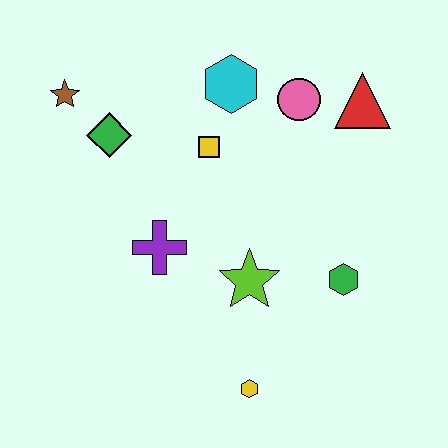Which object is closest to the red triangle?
The pink circle is closest to the red triangle.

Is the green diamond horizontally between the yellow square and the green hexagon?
No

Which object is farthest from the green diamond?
The yellow hexagon is farthest from the green diamond.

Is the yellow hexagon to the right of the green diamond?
Yes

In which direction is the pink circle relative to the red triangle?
The pink circle is to the left of the red triangle.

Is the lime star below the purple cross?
Yes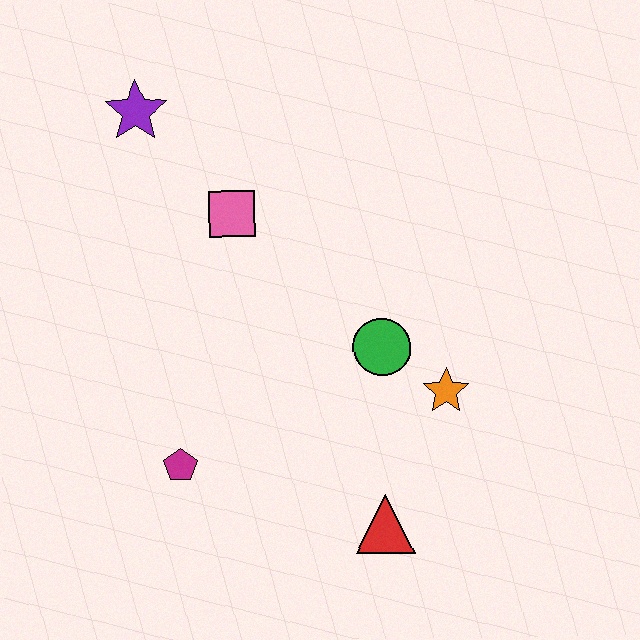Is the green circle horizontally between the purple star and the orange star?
Yes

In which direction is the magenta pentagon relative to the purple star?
The magenta pentagon is below the purple star.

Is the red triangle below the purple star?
Yes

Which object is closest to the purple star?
The pink square is closest to the purple star.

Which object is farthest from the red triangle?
The purple star is farthest from the red triangle.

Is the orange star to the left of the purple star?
No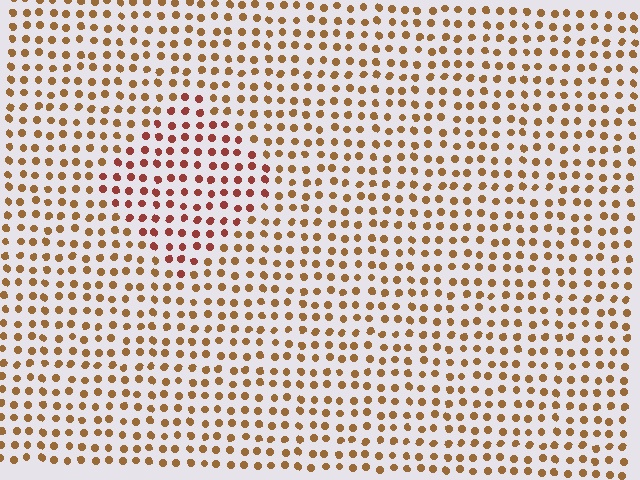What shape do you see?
I see a diamond.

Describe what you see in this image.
The image is filled with small brown elements in a uniform arrangement. A diamond-shaped region is visible where the elements are tinted to a slightly different hue, forming a subtle color boundary.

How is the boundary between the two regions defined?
The boundary is defined purely by a slight shift in hue (about 29 degrees). Spacing, size, and orientation are identical on both sides.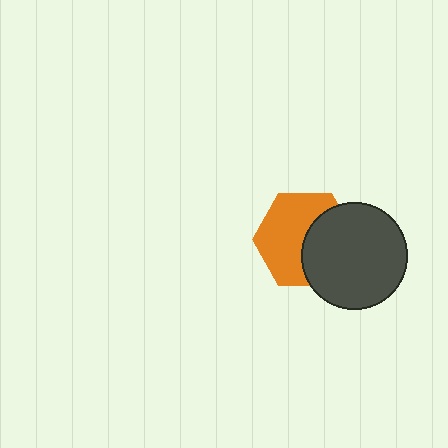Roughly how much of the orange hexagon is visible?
About half of it is visible (roughly 58%).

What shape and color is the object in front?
The object in front is a dark gray circle.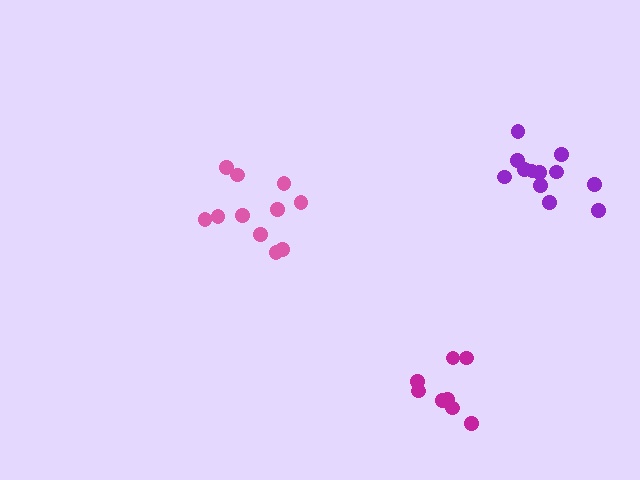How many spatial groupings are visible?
There are 3 spatial groupings.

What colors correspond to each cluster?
The clusters are colored: pink, magenta, purple.